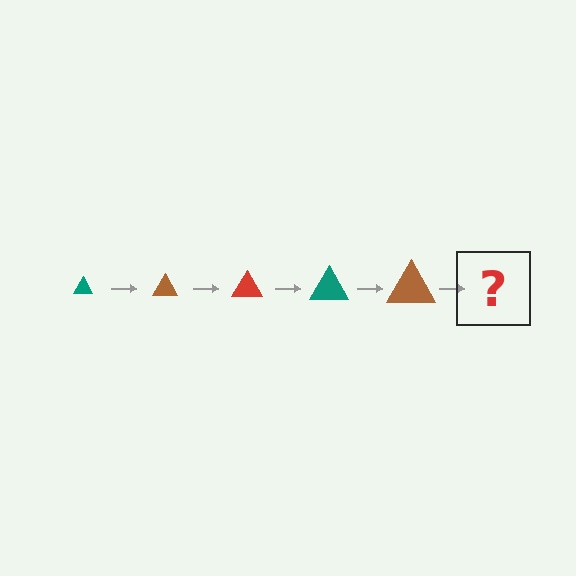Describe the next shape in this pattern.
It should be a red triangle, larger than the previous one.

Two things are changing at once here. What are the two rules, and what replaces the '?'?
The two rules are that the triangle grows larger each step and the color cycles through teal, brown, and red. The '?' should be a red triangle, larger than the previous one.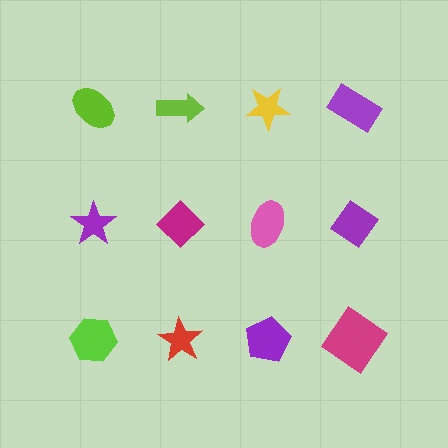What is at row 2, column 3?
A pink ellipse.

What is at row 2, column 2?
A magenta diamond.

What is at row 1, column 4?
A purple rectangle.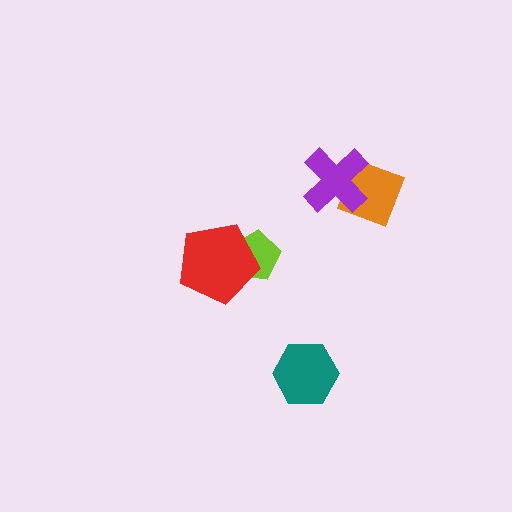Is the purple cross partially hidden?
No, no other shape covers it.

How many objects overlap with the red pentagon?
1 object overlaps with the red pentagon.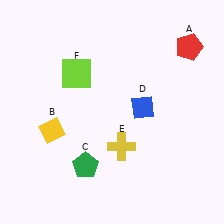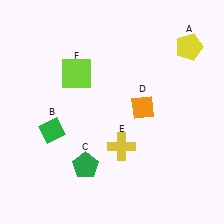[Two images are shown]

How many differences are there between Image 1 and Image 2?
There are 3 differences between the two images.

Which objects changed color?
A changed from red to yellow. B changed from yellow to green. D changed from blue to orange.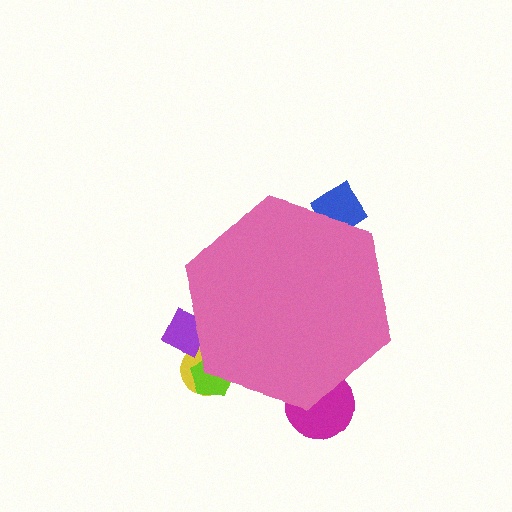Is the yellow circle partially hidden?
Yes, the yellow circle is partially hidden behind the pink hexagon.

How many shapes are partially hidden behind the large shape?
5 shapes are partially hidden.